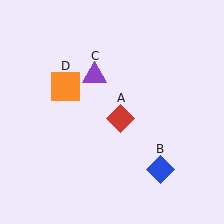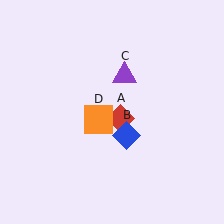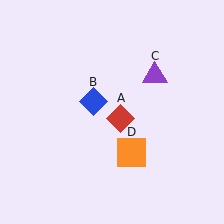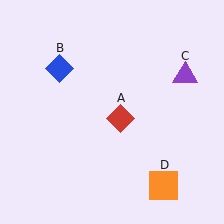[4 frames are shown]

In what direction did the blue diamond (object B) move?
The blue diamond (object B) moved up and to the left.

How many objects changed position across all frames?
3 objects changed position: blue diamond (object B), purple triangle (object C), orange square (object D).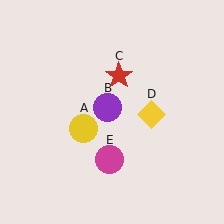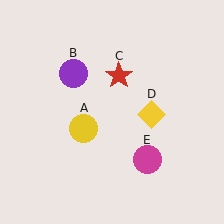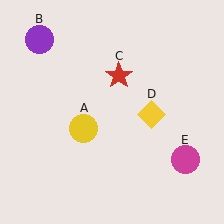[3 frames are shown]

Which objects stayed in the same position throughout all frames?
Yellow circle (object A) and red star (object C) and yellow diamond (object D) remained stationary.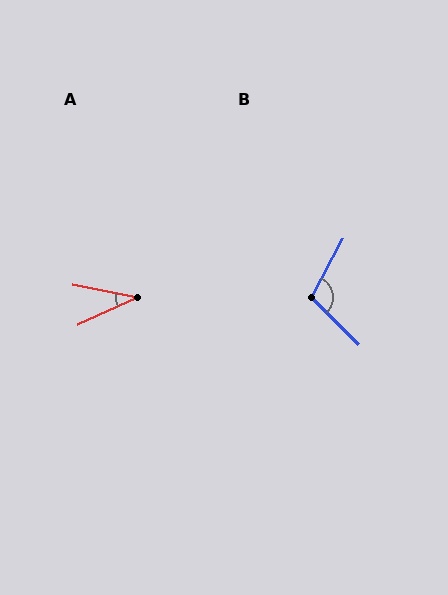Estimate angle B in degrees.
Approximately 107 degrees.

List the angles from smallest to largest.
A (36°), B (107°).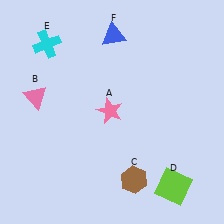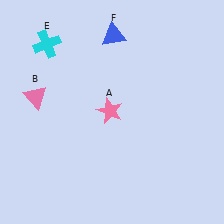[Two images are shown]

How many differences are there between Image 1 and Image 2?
There are 2 differences between the two images.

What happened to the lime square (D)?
The lime square (D) was removed in Image 2. It was in the bottom-right area of Image 1.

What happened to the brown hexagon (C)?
The brown hexagon (C) was removed in Image 2. It was in the bottom-right area of Image 1.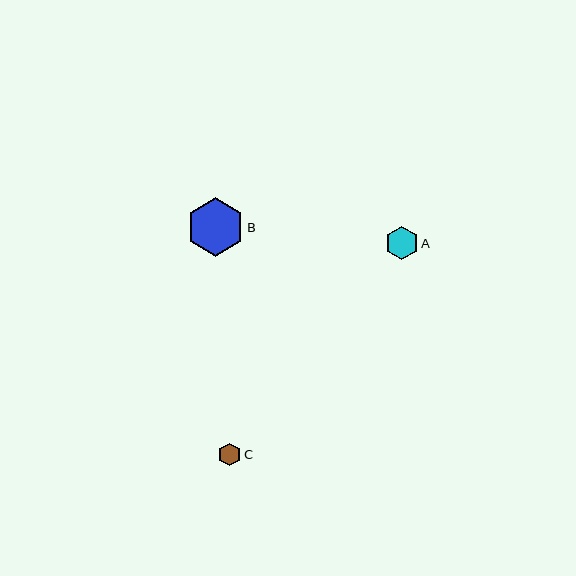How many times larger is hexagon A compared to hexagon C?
Hexagon A is approximately 1.5 times the size of hexagon C.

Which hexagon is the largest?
Hexagon B is the largest with a size of approximately 58 pixels.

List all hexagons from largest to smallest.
From largest to smallest: B, A, C.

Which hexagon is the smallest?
Hexagon C is the smallest with a size of approximately 22 pixels.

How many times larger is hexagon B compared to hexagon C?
Hexagon B is approximately 2.6 times the size of hexagon C.